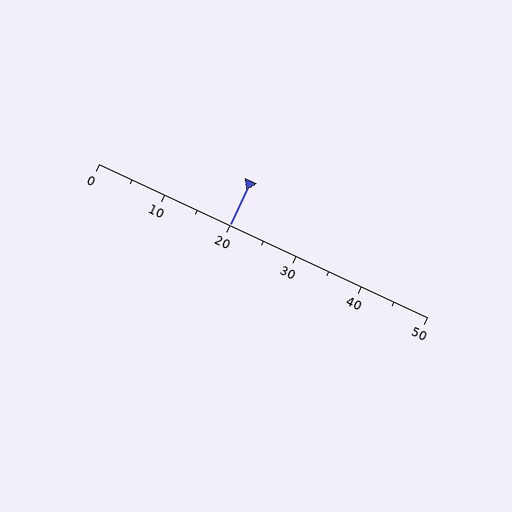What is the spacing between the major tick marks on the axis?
The major ticks are spaced 10 apart.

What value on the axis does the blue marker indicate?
The marker indicates approximately 20.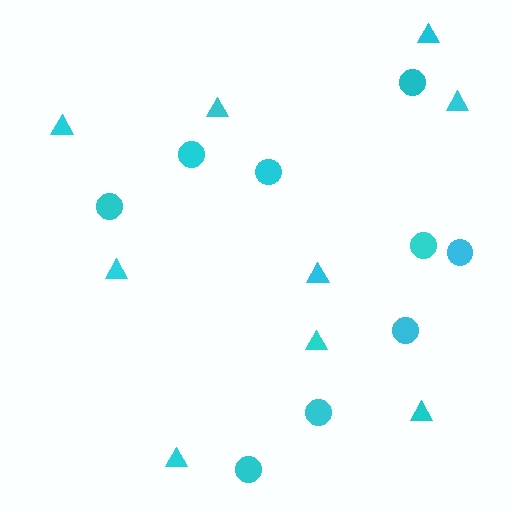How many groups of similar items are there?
There are 2 groups: one group of triangles (9) and one group of circles (9).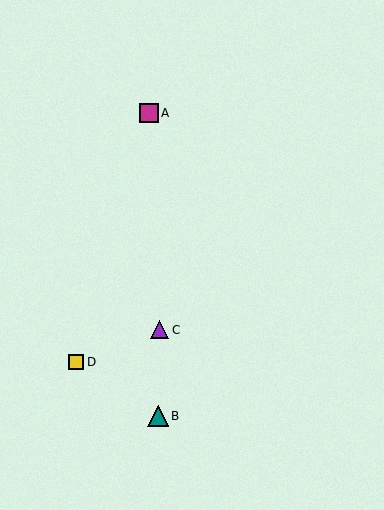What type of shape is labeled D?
Shape D is a yellow square.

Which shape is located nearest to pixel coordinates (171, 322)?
The purple triangle (labeled C) at (160, 330) is nearest to that location.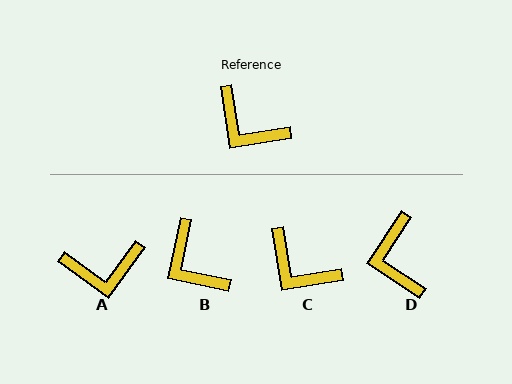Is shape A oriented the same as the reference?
No, it is off by about 45 degrees.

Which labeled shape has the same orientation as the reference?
C.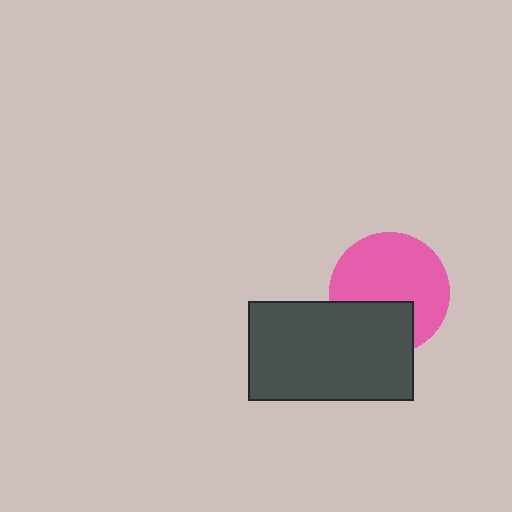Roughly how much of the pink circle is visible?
Most of it is visible (roughly 69%).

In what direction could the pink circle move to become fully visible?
The pink circle could move up. That would shift it out from behind the dark gray rectangle entirely.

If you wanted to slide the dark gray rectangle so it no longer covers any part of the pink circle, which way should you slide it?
Slide it down — that is the most direct way to separate the two shapes.